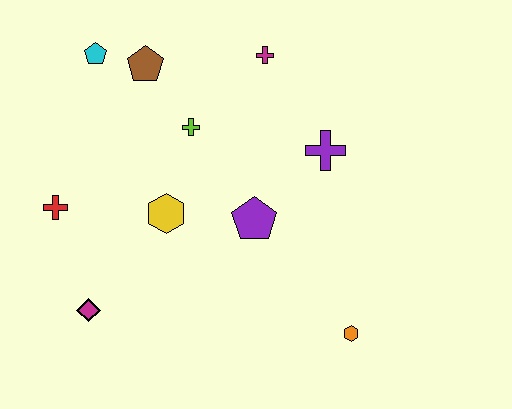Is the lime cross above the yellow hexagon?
Yes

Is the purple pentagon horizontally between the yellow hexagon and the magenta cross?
Yes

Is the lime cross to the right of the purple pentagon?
No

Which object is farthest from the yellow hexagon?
The orange hexagon is farthest from the yellow hexagon.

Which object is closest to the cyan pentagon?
The brown pentagon is closest to the cyan pentagon.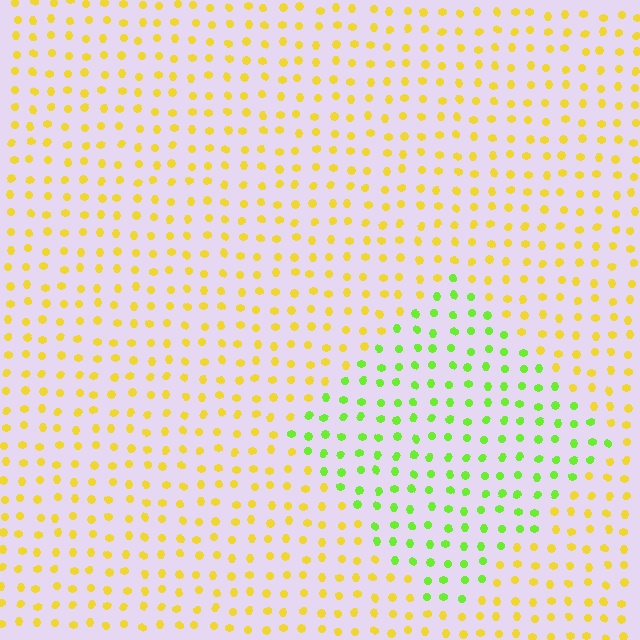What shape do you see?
I see a diamond.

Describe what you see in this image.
The image is filled with small yellow elements in a uniform arrangement. A diamond-shaped region is visible where the elements are tinted to a slightly different hue, forming a subtle color boundary.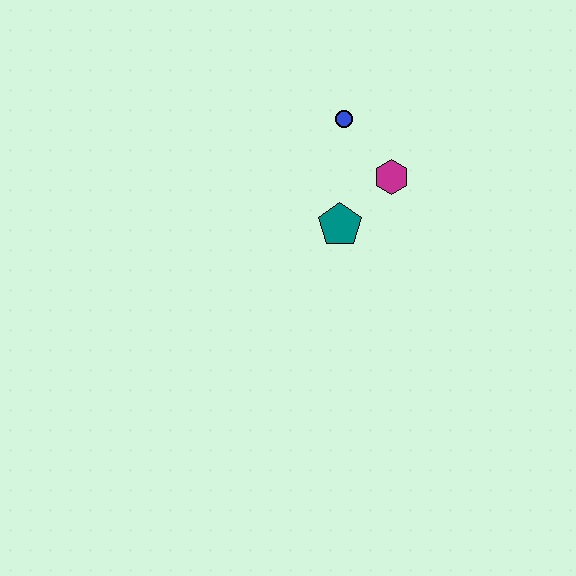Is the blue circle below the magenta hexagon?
No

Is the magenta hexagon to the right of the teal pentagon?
Yes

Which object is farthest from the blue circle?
The teal pentagon is farthest from the blue circle.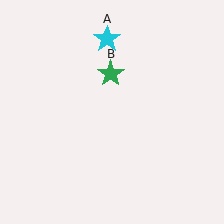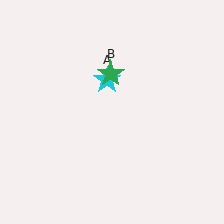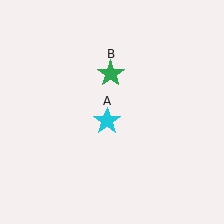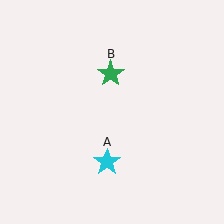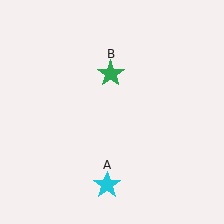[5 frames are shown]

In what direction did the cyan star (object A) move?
The cyan star (object A) moved down.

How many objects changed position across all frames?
1 object changed position: cyan star (object A).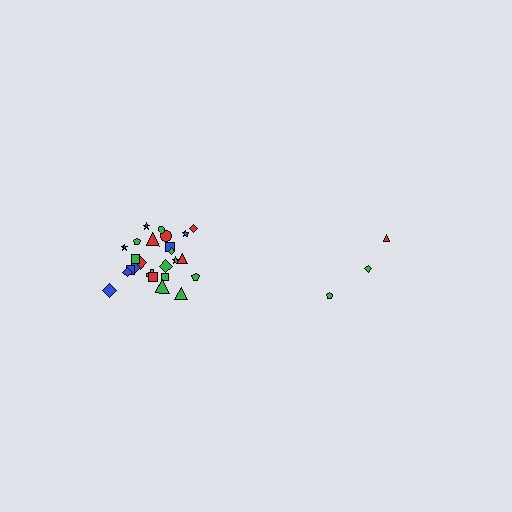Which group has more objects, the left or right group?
The left group.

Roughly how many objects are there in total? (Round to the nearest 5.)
Roughly 30 objects in total.